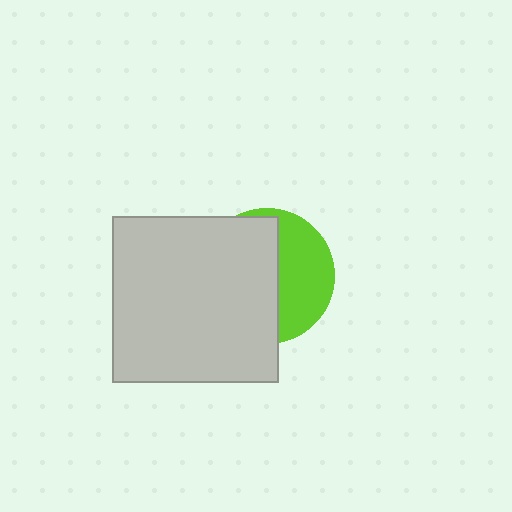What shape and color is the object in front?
The object in front is a light gray square.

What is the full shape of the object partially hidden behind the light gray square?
The partially hidden object is a lime circle.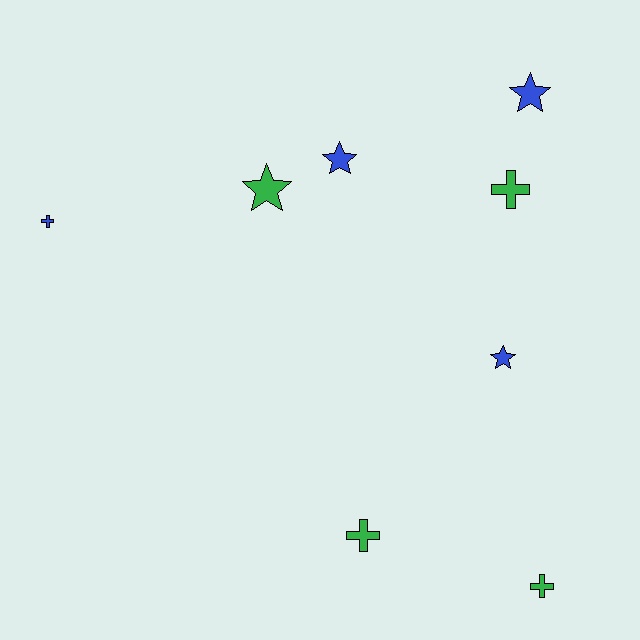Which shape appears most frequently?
Star, with 4 objects.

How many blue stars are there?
There are 3 blue stars.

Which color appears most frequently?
Blue, with 4 objects.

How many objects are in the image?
There are 8 objects.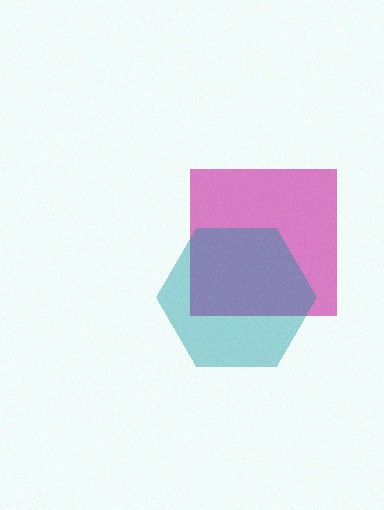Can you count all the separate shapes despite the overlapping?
Yes, there are 2 separate shapes.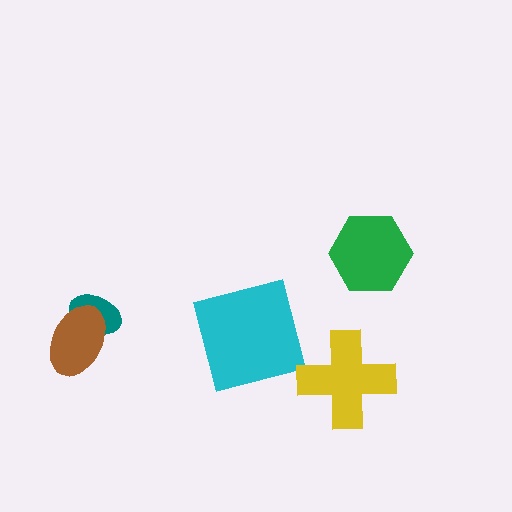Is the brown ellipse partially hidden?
No, no other shape covers it.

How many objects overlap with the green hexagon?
0 objects overlap with the green hexagon.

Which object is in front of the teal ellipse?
The brown ellipse is in front of the teal ellipse.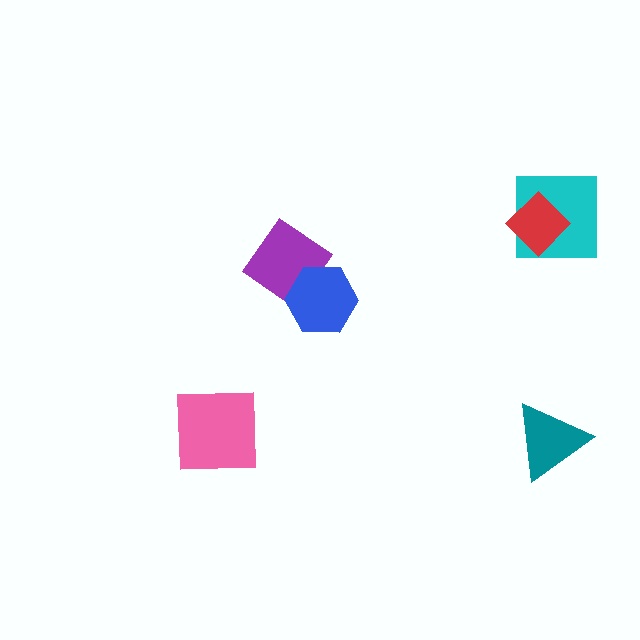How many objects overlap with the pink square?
0 objects overlap with the pink square.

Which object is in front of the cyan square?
The red diamond is in front of the cyan square.